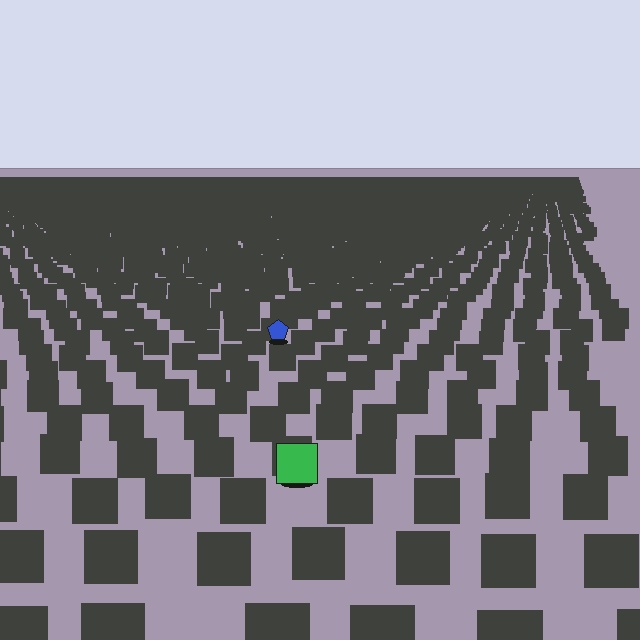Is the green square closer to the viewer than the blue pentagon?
Yes. The green square is closer — you can tell from the texture gradient: the ground texture is coarser near it.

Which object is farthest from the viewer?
The blue pentagon is farthest from the viewer. It appears smaller and the ground texture around it is denser.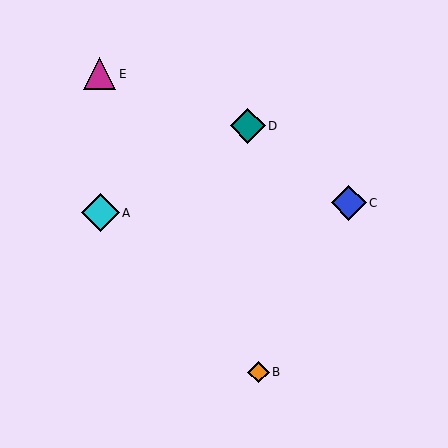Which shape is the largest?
The cyan diamond (labeled A) is the largest.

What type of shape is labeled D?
Shape D is a teal diamond.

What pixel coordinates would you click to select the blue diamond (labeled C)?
Click at (349, 203) to select the blue diamond C.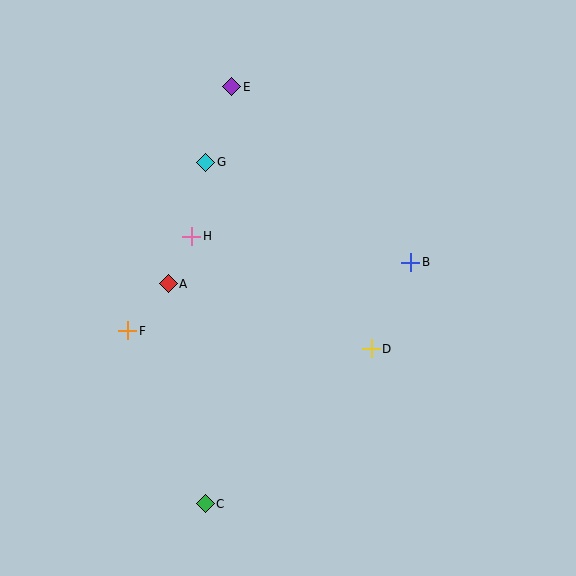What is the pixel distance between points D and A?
The distance between D and A is 213 pixels.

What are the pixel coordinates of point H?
Point H is at (192, 236).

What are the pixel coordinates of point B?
Point B is at (411, 262).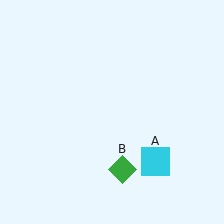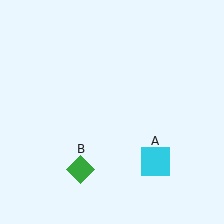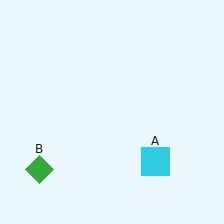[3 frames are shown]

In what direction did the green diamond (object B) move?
The green diamond (object B) moved left.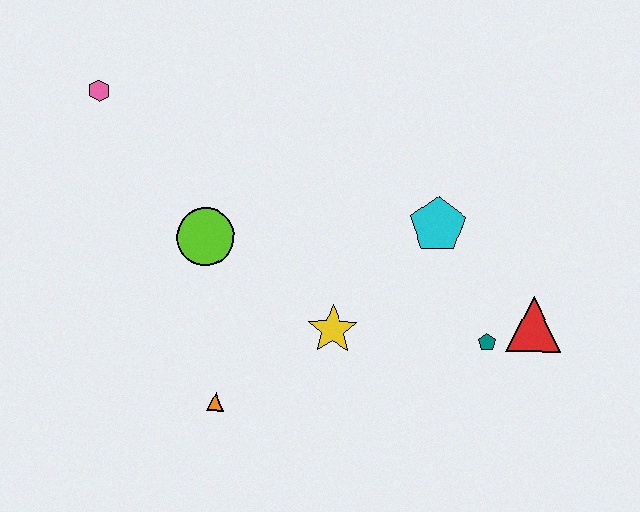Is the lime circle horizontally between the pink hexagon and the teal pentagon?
Yes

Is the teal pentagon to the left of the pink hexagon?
No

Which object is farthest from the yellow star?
The pink hexagon is farthest from the yellow star.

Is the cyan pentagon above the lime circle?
Yes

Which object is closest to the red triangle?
The teal pentagon is closest to the red triangle.